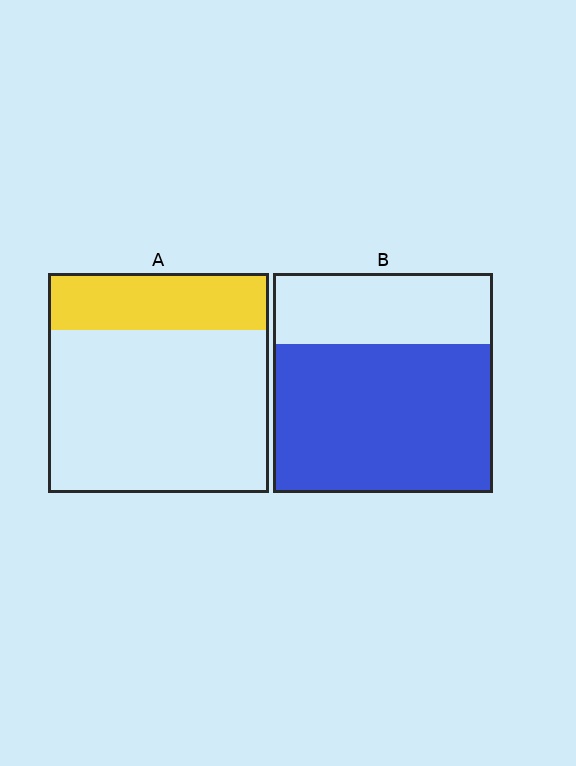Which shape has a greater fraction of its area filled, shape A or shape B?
Shape B.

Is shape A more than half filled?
No.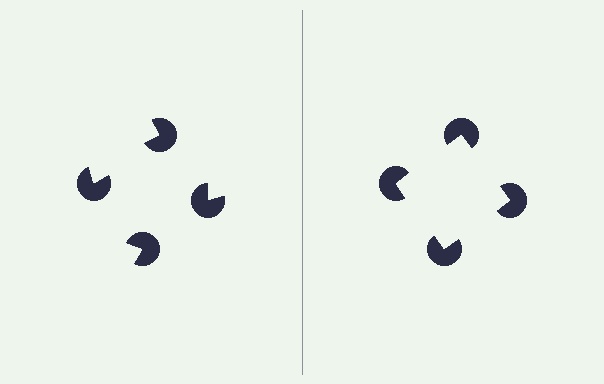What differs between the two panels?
The pac-man discs are positioned identically on both sides; only the wedge orientations differ. On the right they align to a square; on the left they are misaligned.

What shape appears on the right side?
An illusory square.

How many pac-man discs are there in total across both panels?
8 — 4 on each side.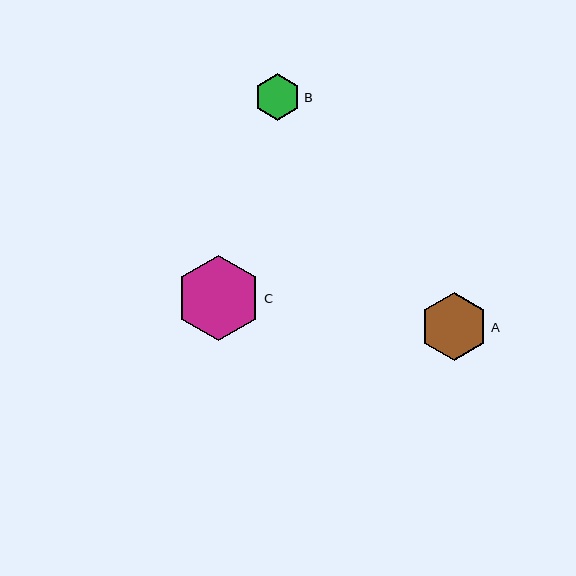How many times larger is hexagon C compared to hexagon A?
Hexagon C is approximately 1.3 times the size of hexagon A.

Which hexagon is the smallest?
Hexagon B is the smallest with a size of approximately 46 pixels.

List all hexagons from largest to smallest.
From largest to smallest: C, A, B.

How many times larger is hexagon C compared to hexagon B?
Hexagon C is approximately 1.8 times the size of hexagon B.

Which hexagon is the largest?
Hexagon C is the largest with a size of approximately 86 pixels.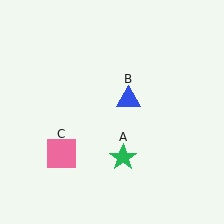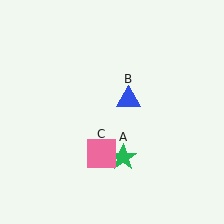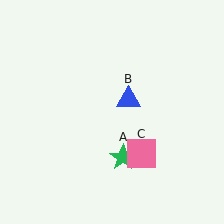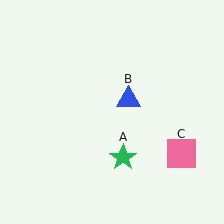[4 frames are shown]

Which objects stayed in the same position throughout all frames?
Green star (object A) and blue triangle (object B) remained stationary.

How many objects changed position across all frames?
1 object changed position: pink square (object C).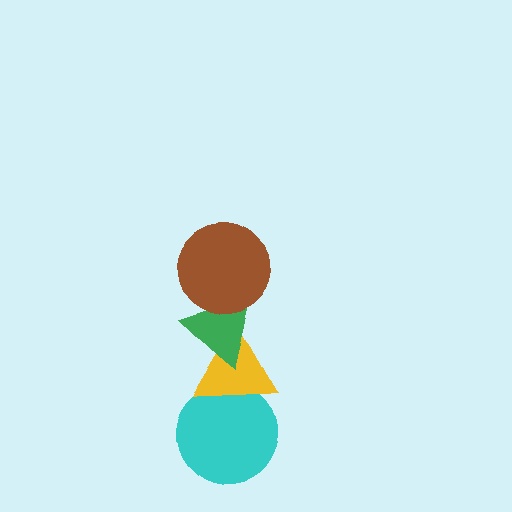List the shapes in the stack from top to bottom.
From top to bottom: the brown circle, the green triangle, the yellow triangle, the cyan circle.